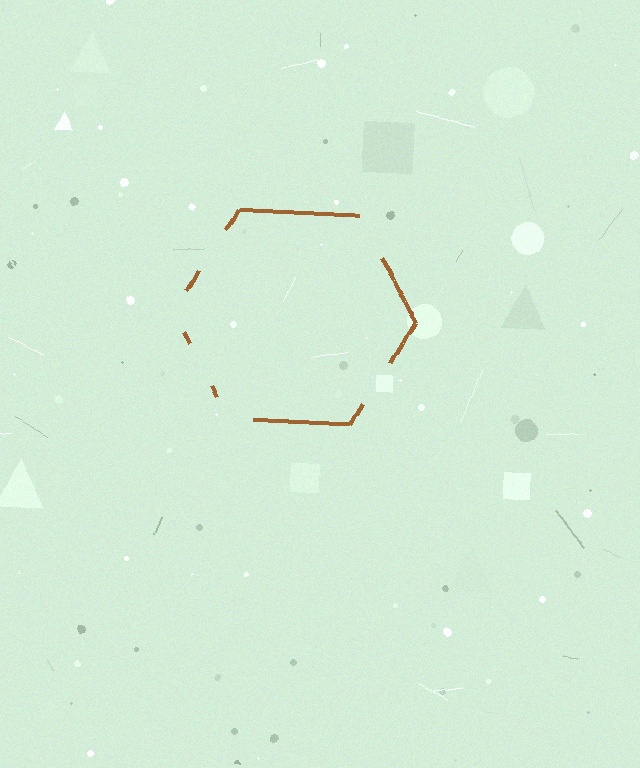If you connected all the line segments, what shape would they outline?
They would outline a hexagon.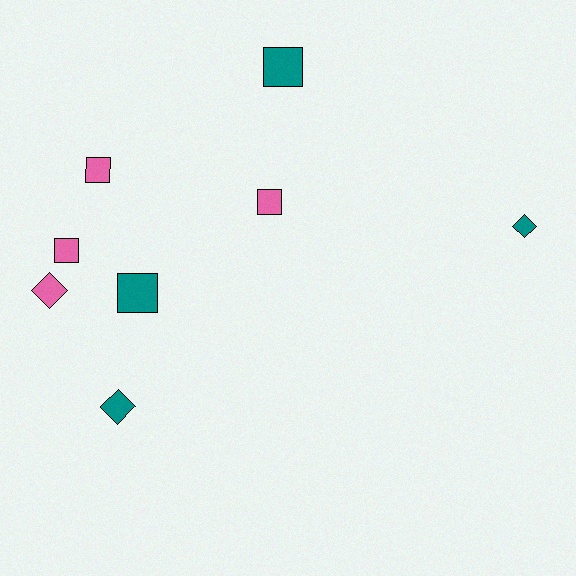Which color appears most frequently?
Teal, with 4 objects.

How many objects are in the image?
There are 8 objects.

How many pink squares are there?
There are 3 pink squares.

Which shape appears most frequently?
Square, with 5 objects.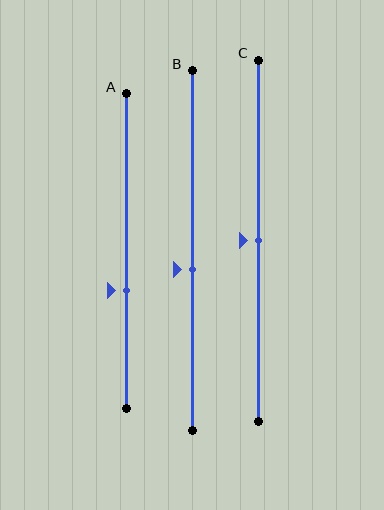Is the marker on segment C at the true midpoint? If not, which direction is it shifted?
Yes, the marker on segment C is at the true midpoint.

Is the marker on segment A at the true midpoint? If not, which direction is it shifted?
No, the marker on segment A is shifted downward by about 12% of the segment length.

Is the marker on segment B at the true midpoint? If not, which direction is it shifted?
No, the marker on segment B is shifted downward by about 5% of the segment length.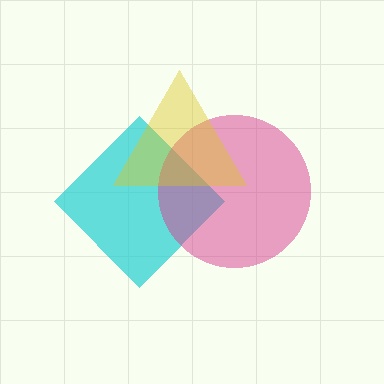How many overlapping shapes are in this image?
There are 3 overlapping shapes in the image.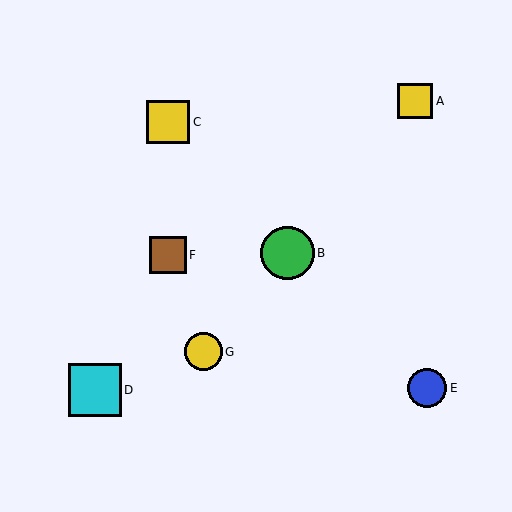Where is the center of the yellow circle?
The center of the yellow circle is at (204, 352).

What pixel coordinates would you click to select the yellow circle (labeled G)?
Click at (204, 352) to select the yellow circle G.